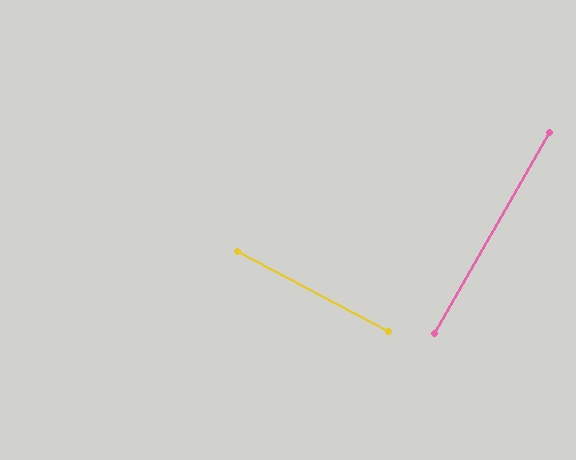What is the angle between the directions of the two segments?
Approximately 88 degrees.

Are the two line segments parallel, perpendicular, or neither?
Perpendicular — they meet at approximately 88°.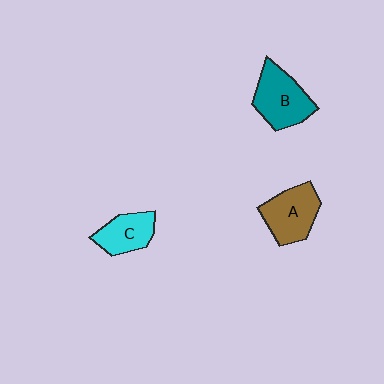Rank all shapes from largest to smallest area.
From largest to smallest: B (teal), A (brown), C (cyan).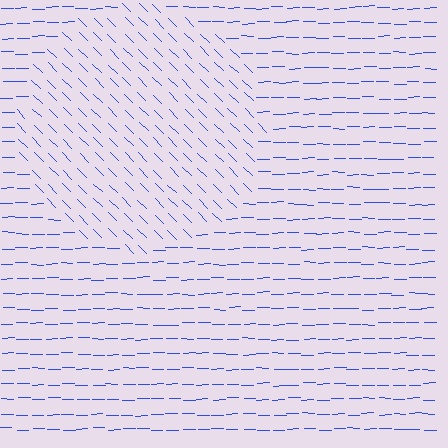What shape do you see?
I see a circle.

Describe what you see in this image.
The image is filled with small blue line segments. A circle region in the image has lines oriented differently from the surrounding lines, creating a visible texture boundary.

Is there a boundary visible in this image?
Yes, there is a texture boundary formed by a change in line orientation.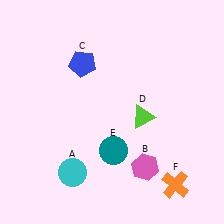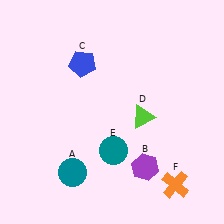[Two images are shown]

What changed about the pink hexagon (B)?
In Image 1, B is pink. In Image 2, it changed to purple.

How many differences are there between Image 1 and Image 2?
There are 2 differences between the two images.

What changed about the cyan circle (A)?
In Image 1, A is cyan. In Image 2, it changed to teal.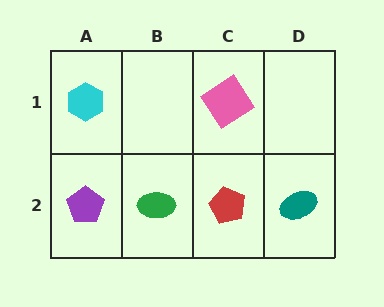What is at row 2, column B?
A green ellipse.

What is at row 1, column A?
A cyan hexagon.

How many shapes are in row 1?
2 shapes.